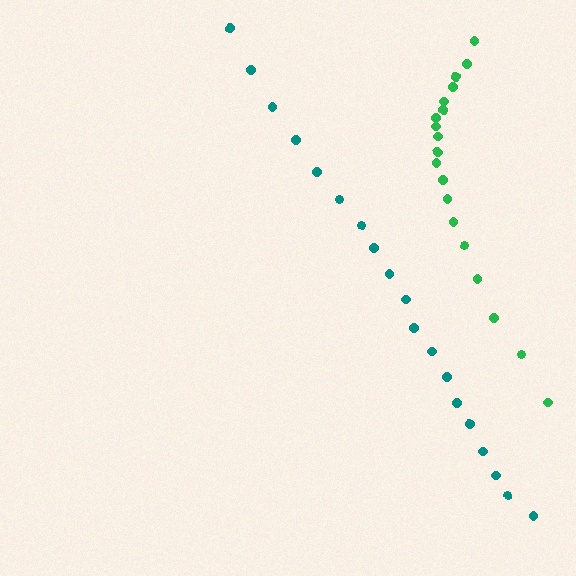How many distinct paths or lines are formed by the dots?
There are 2 distinct paths.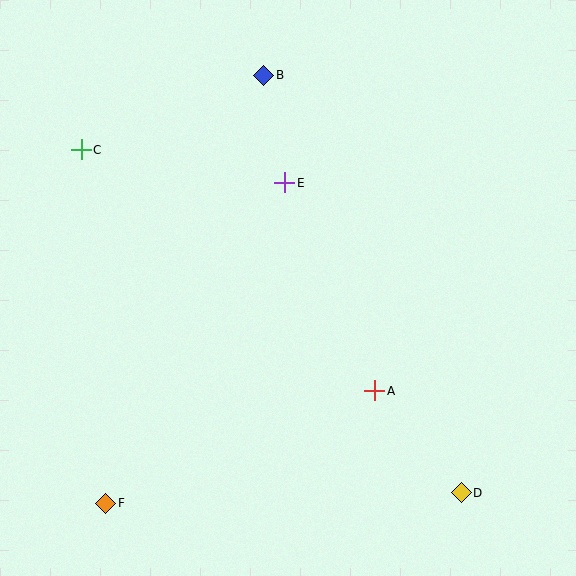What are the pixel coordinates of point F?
Point F is at (106, 503).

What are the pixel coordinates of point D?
Point D is at (461, 493).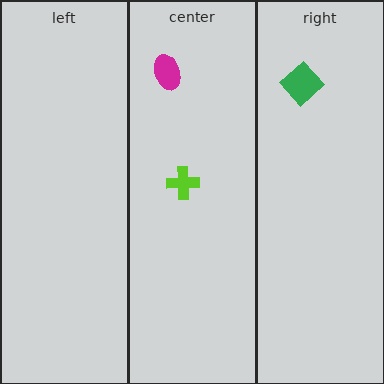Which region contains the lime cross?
The center region.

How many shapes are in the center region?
2.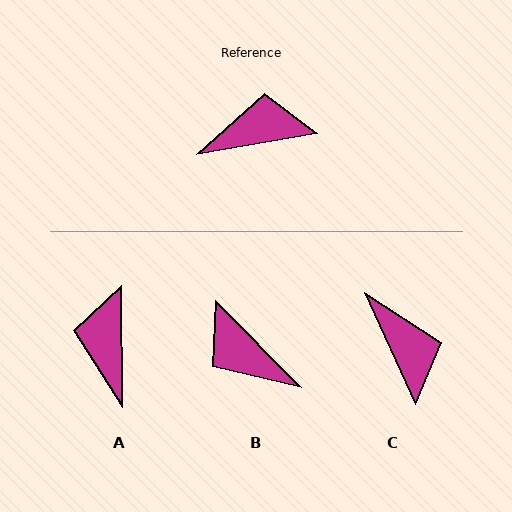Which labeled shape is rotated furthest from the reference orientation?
B, about 125 degrees away.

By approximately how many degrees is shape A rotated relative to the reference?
Approximately 81 degrees counter-clockwise.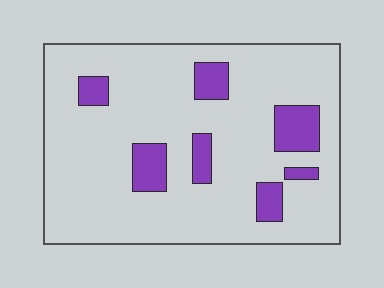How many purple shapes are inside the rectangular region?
7.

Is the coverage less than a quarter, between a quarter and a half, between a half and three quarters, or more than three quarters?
Less than a quarter.